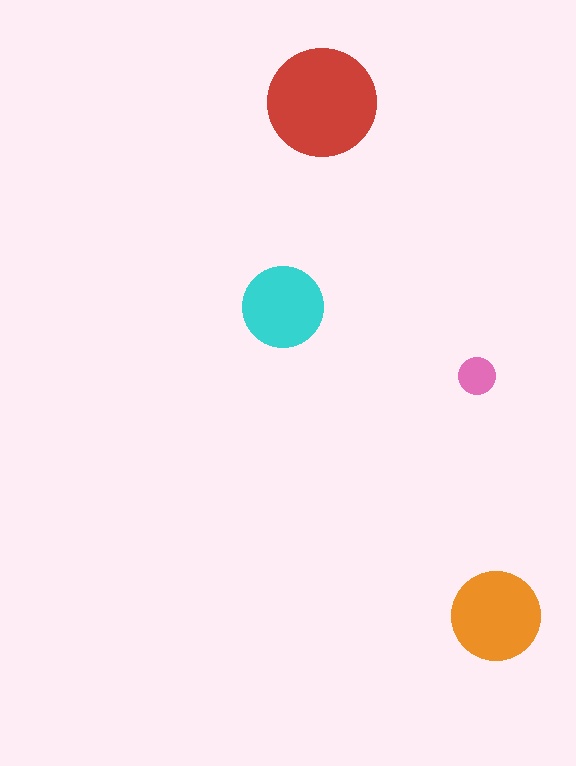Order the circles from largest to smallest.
the red one, the orange one, the cyan one, the pink one.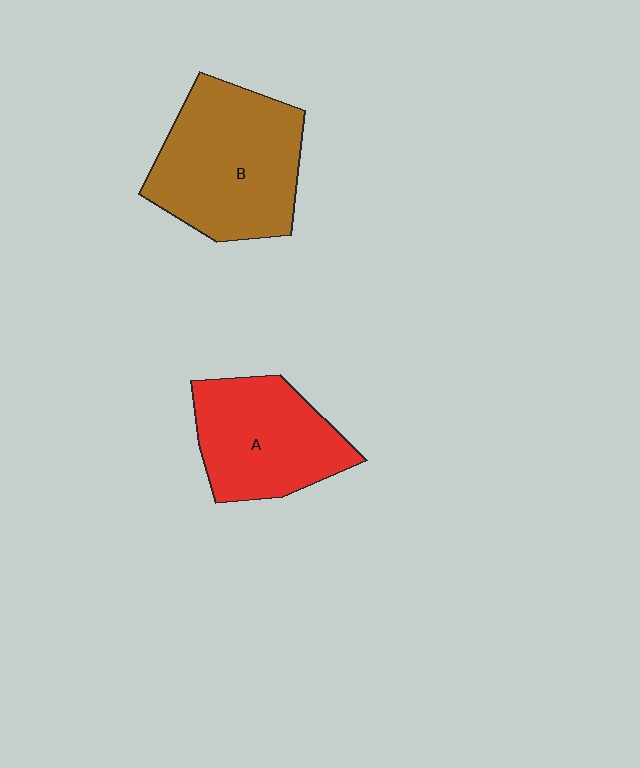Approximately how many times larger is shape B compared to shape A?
Approximately 1.3 times.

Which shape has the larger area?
Shape B (brown).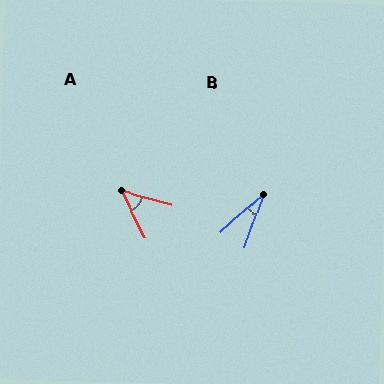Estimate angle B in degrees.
Approximately 28 degrees.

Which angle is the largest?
A, at approximately 47 degrees.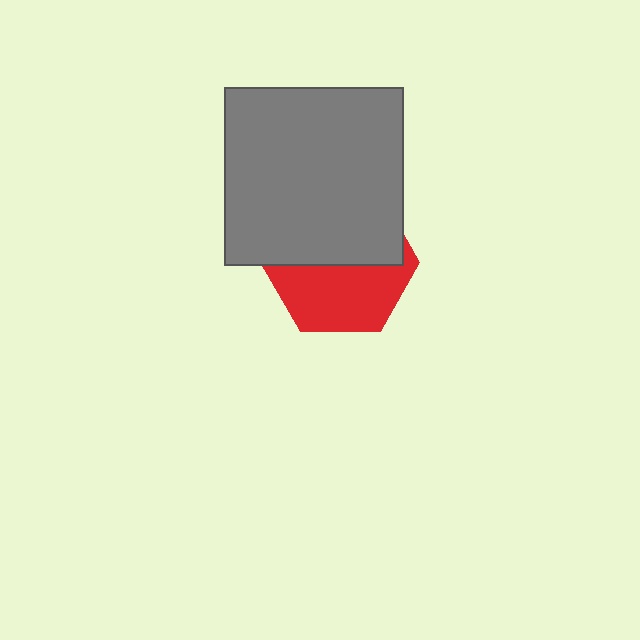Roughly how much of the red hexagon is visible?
About half of it is visible (roughly 49%).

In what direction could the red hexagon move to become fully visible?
The red hexagon could move down. That would shift it out from behind the gray square entirely.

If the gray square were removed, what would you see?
You would see the complete red hexagon.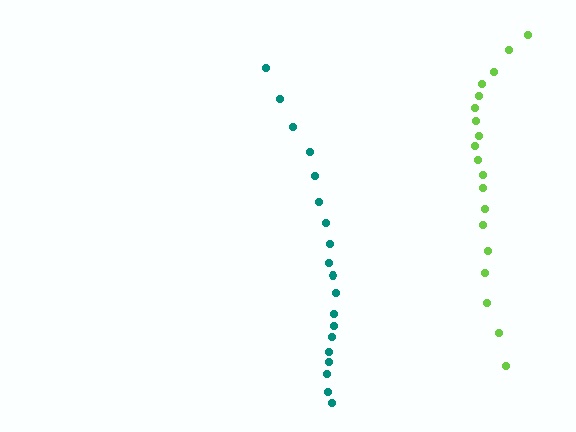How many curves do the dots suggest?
There are 2 distinct paths.